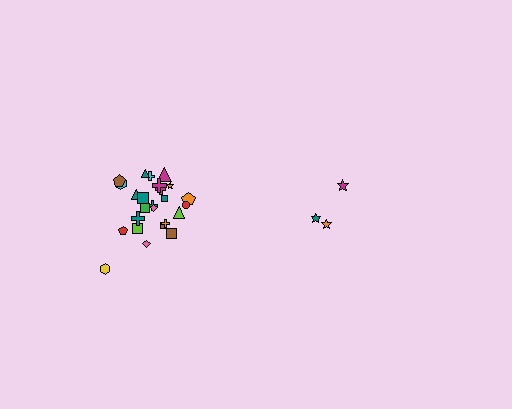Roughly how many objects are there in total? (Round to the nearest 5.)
Roughly 30 objects in total.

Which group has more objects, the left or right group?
The left group.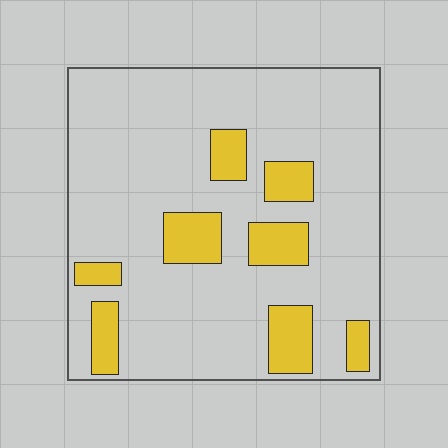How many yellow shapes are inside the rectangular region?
8.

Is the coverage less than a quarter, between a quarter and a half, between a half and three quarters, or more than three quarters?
Less than a quarter.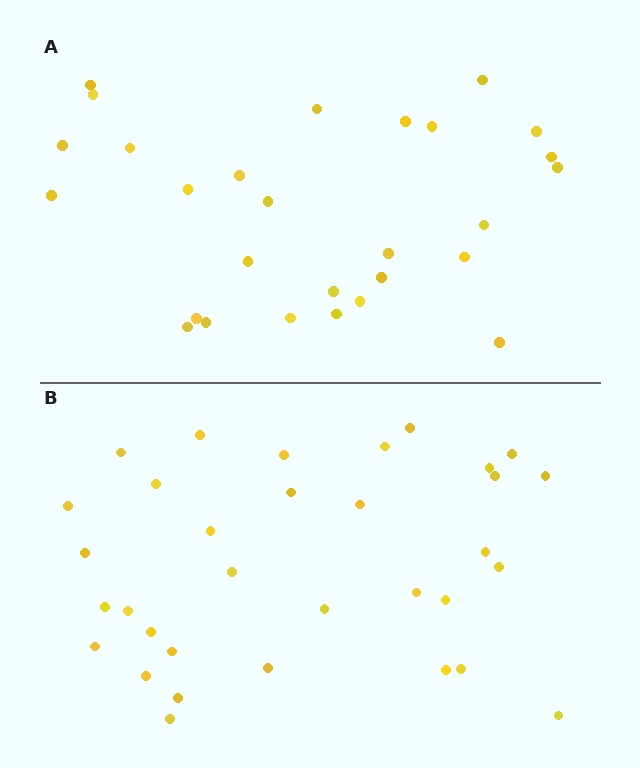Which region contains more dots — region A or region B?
Region B (the bottom region) has more dots.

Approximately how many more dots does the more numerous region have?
Region B has about 5 more dots than region A.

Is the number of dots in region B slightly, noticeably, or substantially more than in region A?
Region B has only slightly more — the two regions are fairly close. The ratio is roughly 1.2 to 1.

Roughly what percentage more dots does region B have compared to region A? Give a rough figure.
About 20% more.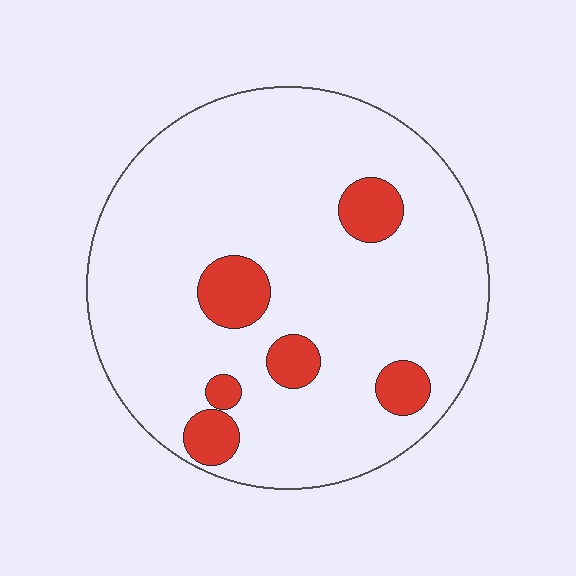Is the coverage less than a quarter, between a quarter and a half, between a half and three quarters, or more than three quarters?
Less than a quarter.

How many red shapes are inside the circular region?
6.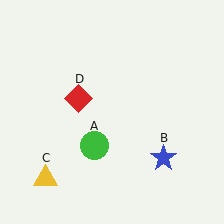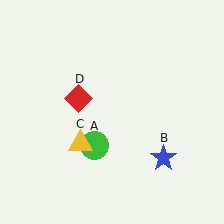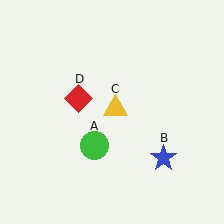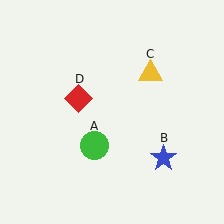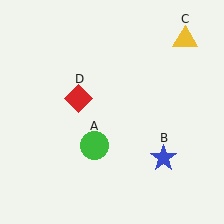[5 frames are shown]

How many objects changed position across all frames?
1 object changed position: yellow triangle (object C).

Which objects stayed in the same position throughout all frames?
Green circle (object A) and blue star (object B) and red diamond (object D) remained stationary.